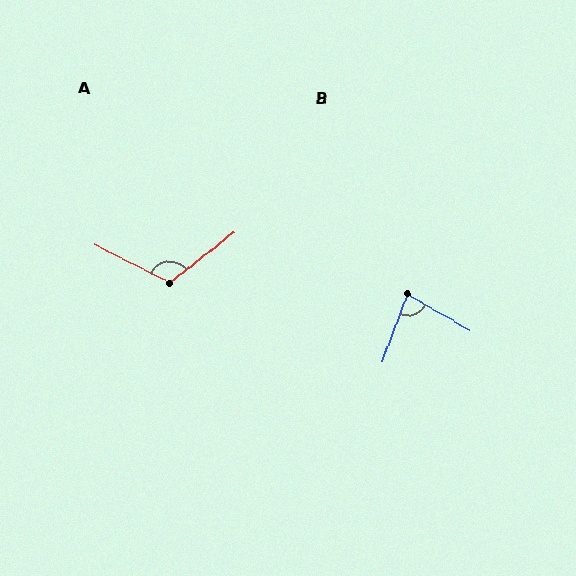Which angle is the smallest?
B, at approximately 80 degrees.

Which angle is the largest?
A, at approximately 115 degrees.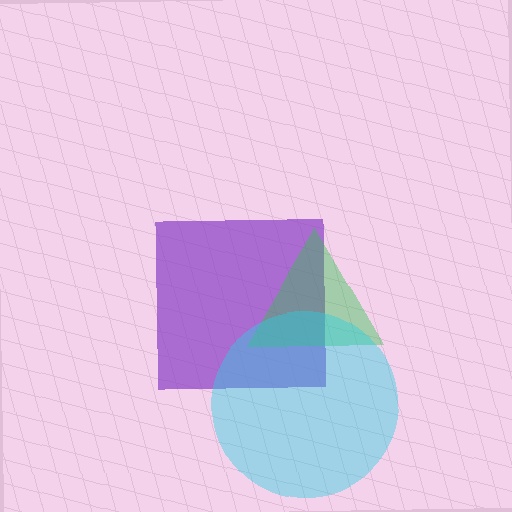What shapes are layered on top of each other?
The layered shapes are: a purple square, a green triangle, a cyan circle.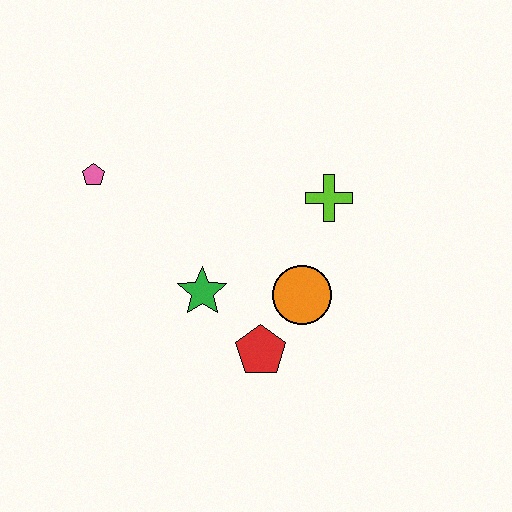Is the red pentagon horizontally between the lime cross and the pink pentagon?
Yes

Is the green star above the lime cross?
No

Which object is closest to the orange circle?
The red pentagon is closest to the orange circle.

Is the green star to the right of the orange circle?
No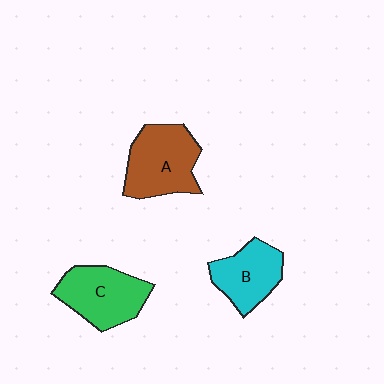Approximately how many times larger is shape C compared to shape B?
Approximately 1.2 times.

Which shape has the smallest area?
Shape B (cyan).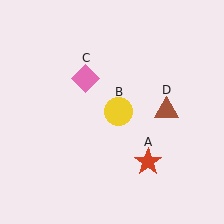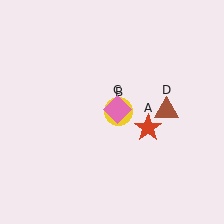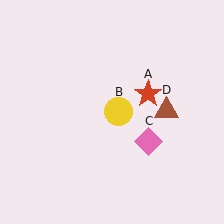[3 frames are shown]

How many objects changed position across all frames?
2 objects changed position: red star (object A), pink diamond (object C).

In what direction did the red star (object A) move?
The red star (object A) moved up.